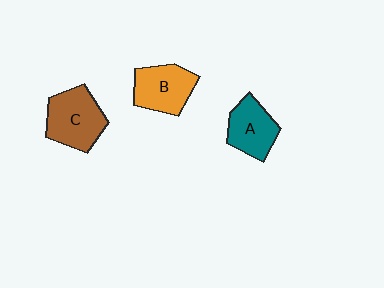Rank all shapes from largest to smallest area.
From largest to smallest: C (brown), B (orange), A (teal).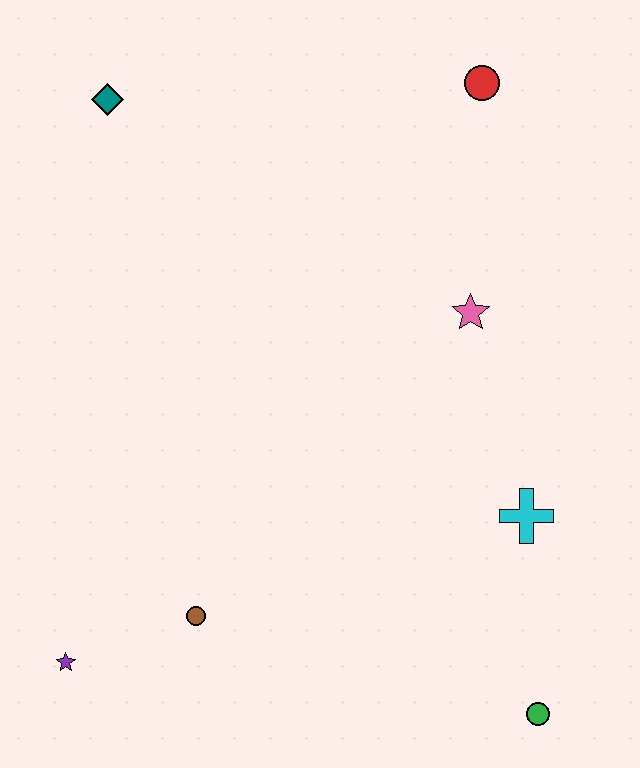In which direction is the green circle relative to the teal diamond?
The green circle is below the teal diamond.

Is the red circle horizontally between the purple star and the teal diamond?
No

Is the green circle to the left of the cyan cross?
No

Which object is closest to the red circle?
The pink star is closest to the red circle.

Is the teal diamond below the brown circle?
No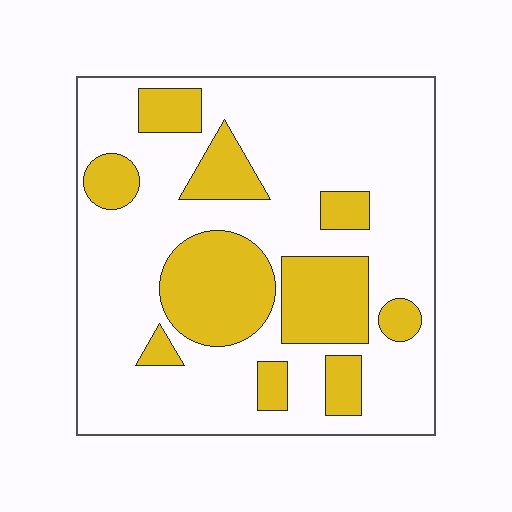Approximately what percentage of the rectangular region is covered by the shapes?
Approximately 30%.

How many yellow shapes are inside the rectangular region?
10.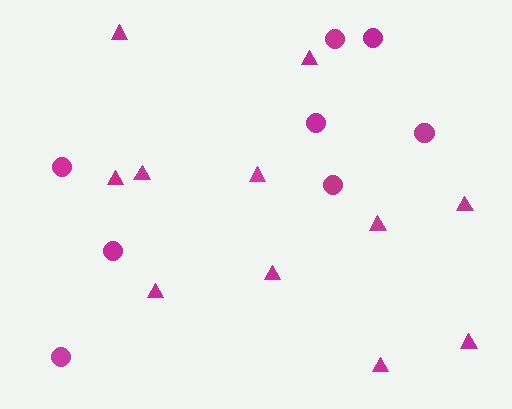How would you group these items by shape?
There are 2 groups: one group of circles (8) and one group of triangles (11).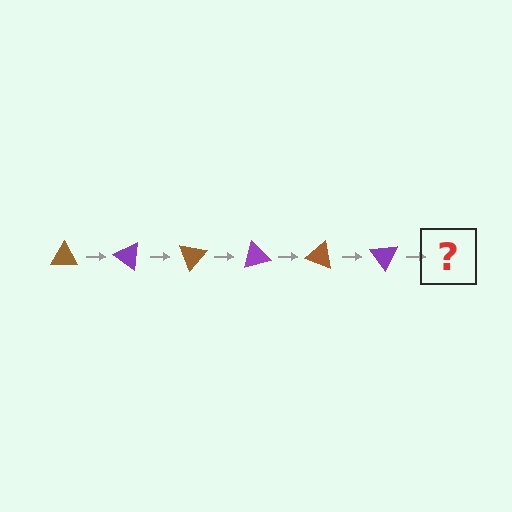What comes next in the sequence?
The next element should be a brown triangle, rotated 210 degrees from the start.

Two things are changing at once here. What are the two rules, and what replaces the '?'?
The two rules are that it rotates 35 degrees each step and the color cycles through brown and purple. The '?' should be a brown triangle, rotated 210 degrees from the start.